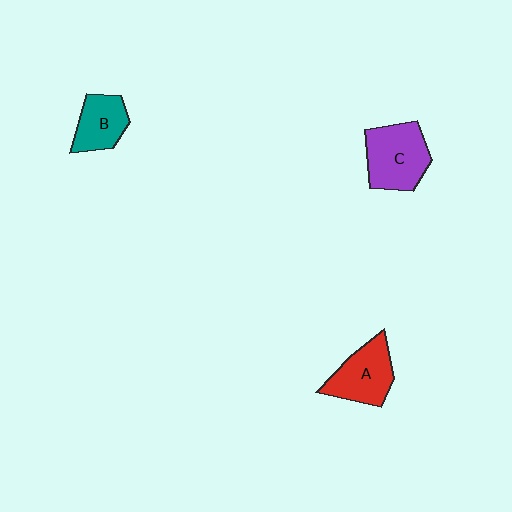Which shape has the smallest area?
Shape B (teal).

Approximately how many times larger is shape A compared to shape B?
Approximately 1.3 times.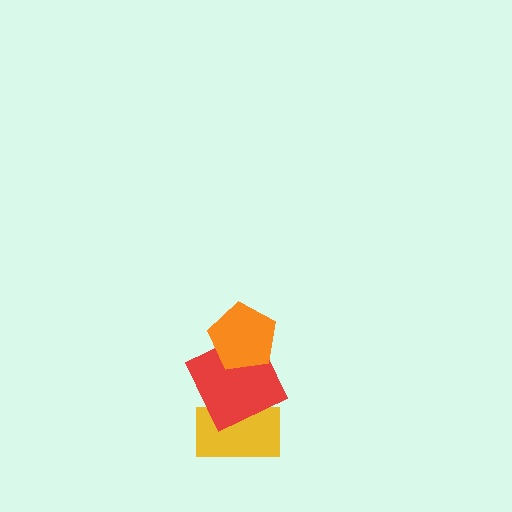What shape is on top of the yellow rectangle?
The red square is on top of the yellow rectangle.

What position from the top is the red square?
The red square is 2nd from the top.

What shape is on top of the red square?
The orange pentagon is on top of the red square.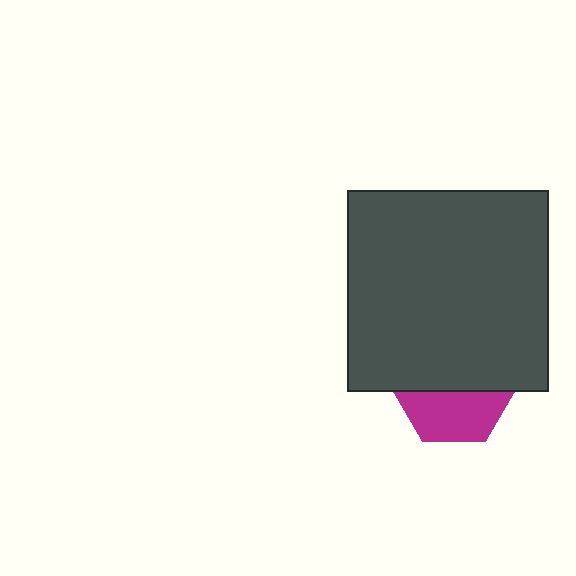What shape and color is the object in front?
The object in front is a dark gray square.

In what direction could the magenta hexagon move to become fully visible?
The magenta hexagon could move down. That would shift it out from behind the dark gray square entirely.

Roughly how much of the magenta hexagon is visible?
A small part of it is visible (roughly 43%).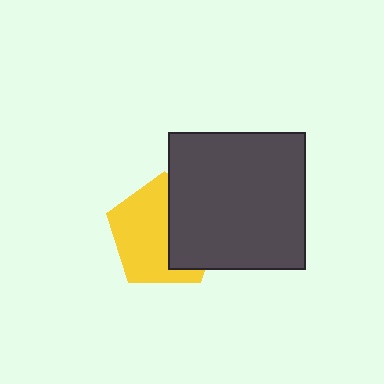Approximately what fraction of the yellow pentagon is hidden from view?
Roughly 41% of the yellow pentagon is hidden behind the dark gray square.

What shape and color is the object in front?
The object in front is a dark gray square.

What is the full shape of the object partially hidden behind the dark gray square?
The partially hidden object is a yellow pentagon.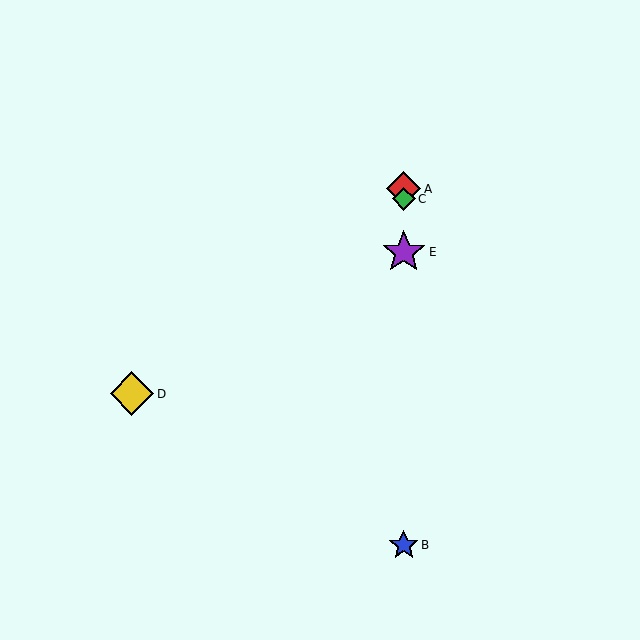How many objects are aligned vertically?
4 objects (A, B, C, E) are aligned vertically.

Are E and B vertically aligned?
Yes, both are at x≈404.